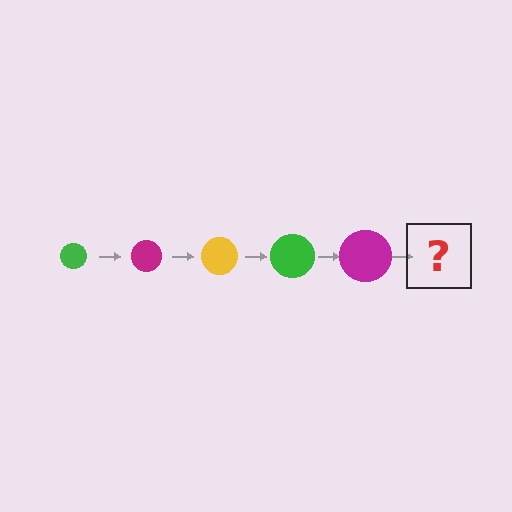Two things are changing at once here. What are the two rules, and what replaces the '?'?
The two rules are that the circle grows larger each step and the color cycles through green, magenta, and yellow. The '?' should be a yellow circle, larger than the previous one.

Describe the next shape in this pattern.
It should be a yellow circle, larger than the previous one.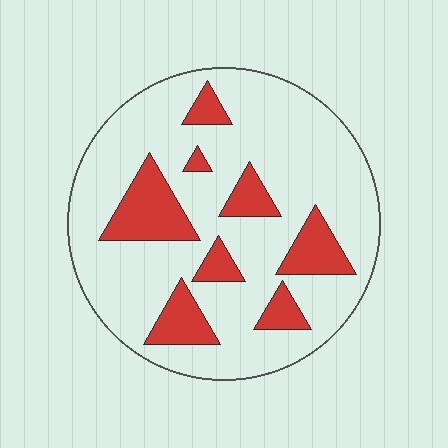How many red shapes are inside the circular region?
8.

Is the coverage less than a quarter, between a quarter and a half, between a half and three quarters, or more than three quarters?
Less than a quarter.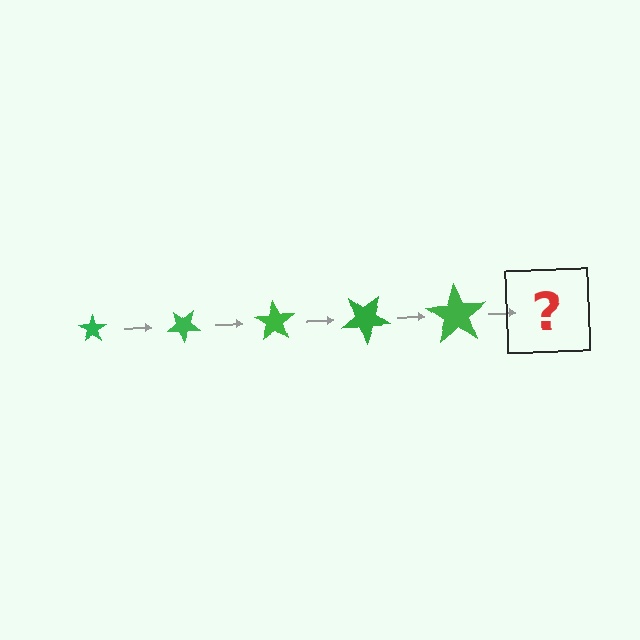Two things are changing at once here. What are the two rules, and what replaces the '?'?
The two rules are that the star grows larger each step and it rotates 35 degrees each step. The '?' should be a star, larger than the previous one and rotated 175 degrees from the start.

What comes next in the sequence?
The next element should be a star, larger than the previous one and rotated 175 degrees from the start.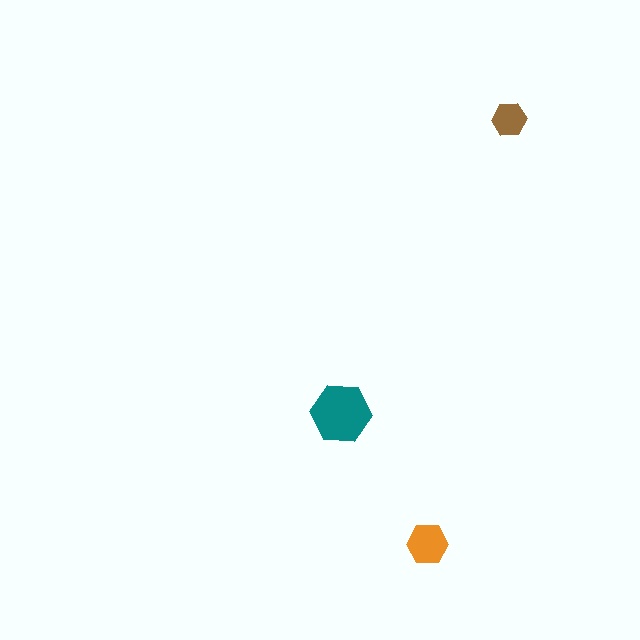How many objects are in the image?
There are 3 objects in the image.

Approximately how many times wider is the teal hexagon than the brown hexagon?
About 1.5 times wider.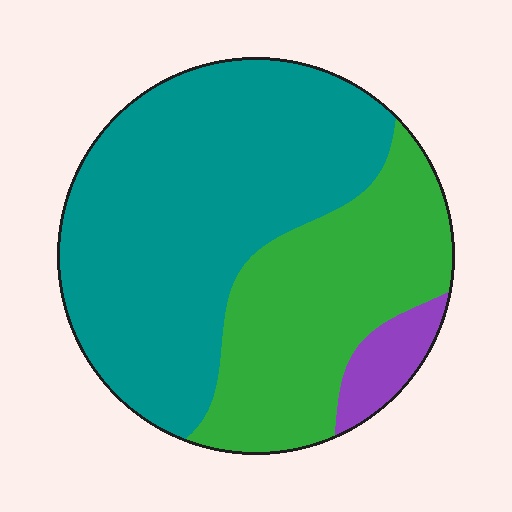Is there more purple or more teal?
Teal.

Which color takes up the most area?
Teal, at roughly 60%.